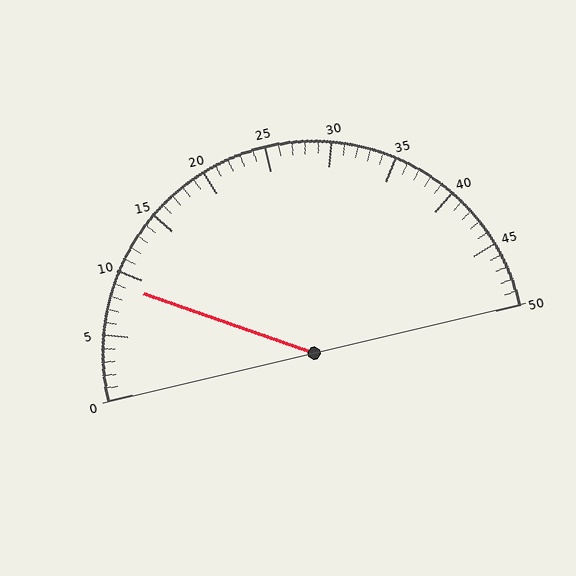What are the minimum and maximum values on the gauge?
The gauge ranges from 0 to 50.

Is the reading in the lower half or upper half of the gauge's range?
The reading is in the lower half of the range (0 to 50).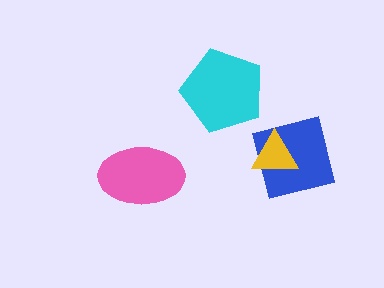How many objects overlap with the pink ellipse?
0 objects overlap with the pink ellipse.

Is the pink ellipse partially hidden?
No, no other shape covers it.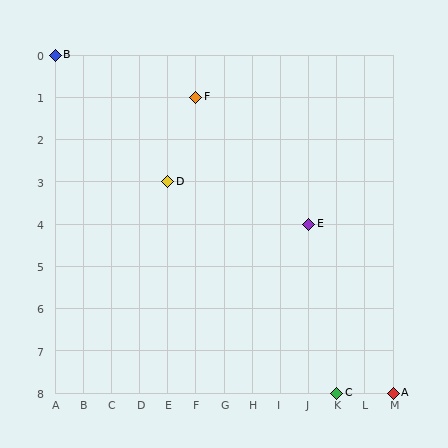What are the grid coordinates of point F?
Point F is at grid coordinates (F, 1).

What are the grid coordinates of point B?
Point B is at grid coordinates (A, 0).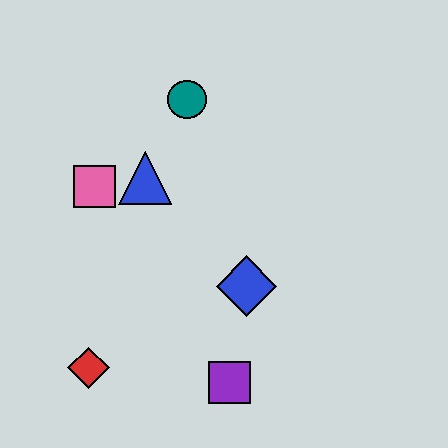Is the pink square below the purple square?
No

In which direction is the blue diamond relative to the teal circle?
The blue diamond is below the teal circle.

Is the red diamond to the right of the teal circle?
No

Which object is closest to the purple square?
The blue diamond is closest to the purple square.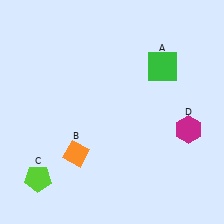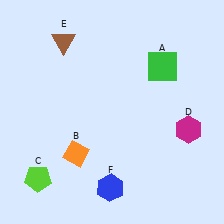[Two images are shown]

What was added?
A brown triangle (E), a blue hexagon (F) were added in Image 2.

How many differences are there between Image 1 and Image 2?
There are 2 differences between the two images.